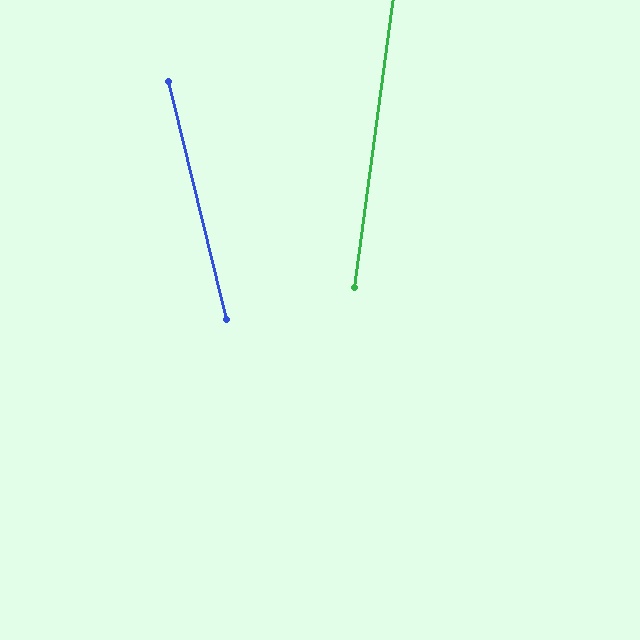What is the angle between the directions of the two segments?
Approximately 21 degrees.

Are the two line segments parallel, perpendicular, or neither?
Neither parallel nor perpendicular — they differ by about 21°.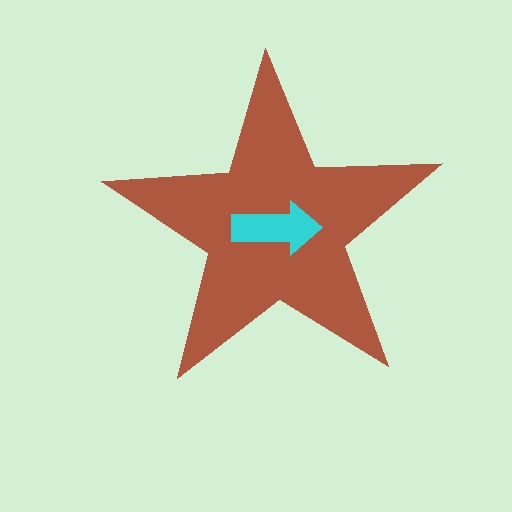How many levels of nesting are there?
2.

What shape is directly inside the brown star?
The cyan arrow.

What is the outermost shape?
The brown star.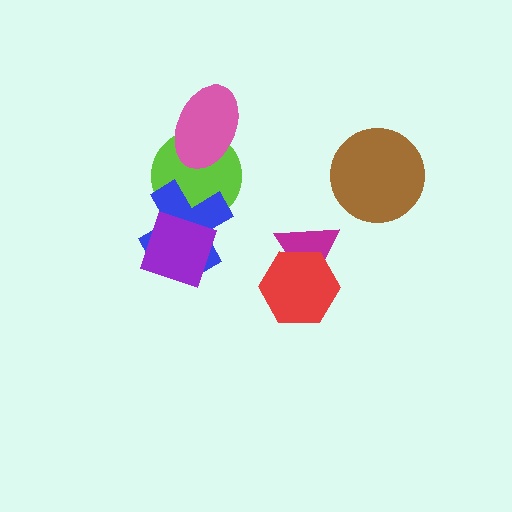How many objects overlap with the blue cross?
2 objects overlap with the blue cross.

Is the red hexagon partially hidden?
No, no other shape covers it.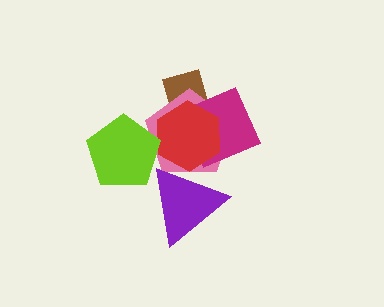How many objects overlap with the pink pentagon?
5 objects overlap with the pink pentagon.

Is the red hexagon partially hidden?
Yes, it is partially covered by another shape.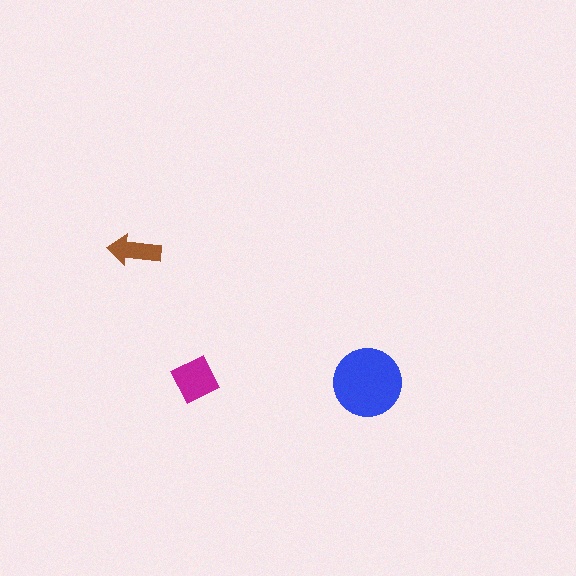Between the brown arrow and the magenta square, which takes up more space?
The magenta square.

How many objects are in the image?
There are 3 objects in the image.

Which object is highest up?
The brown arrow is topmost.